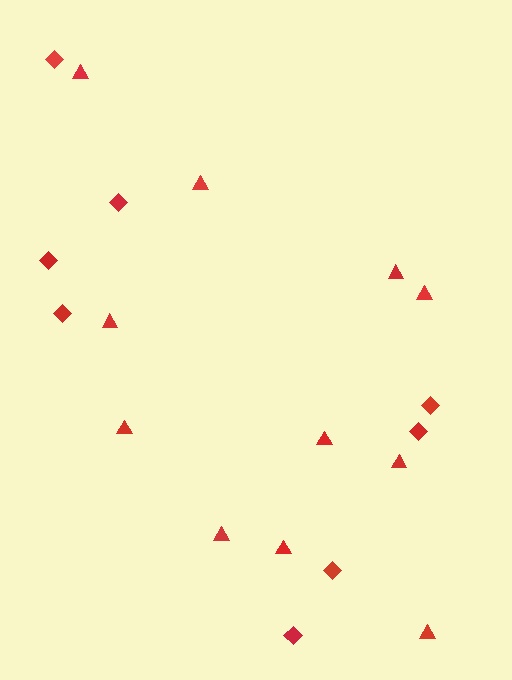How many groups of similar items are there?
There are 2 groups: one group of diamonds (8) and one group of triangles (11).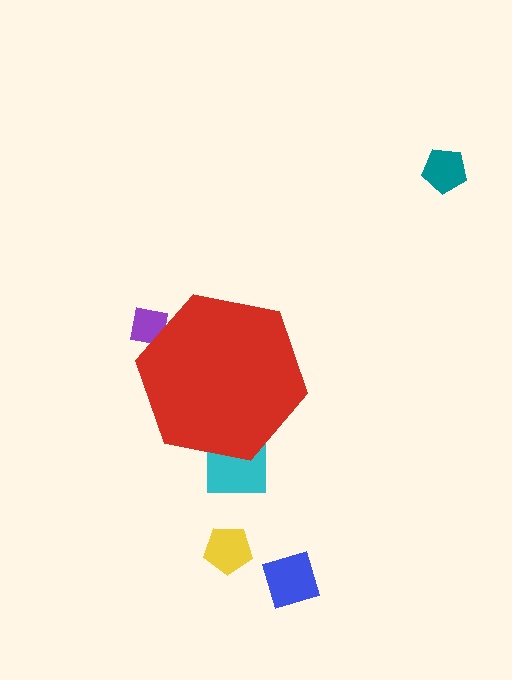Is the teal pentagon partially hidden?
No, the teal pentagon is fully visible.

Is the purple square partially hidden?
Yes, the purple square is partially hidden behind the red hexagon.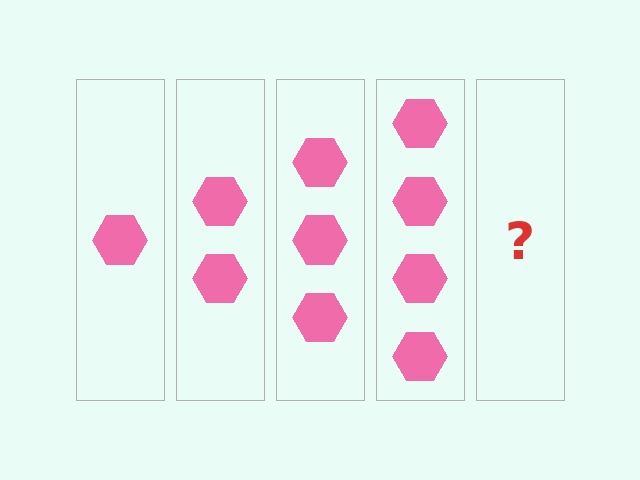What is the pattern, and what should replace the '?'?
The pattern is that each step adds one more hexagon. The '?' should be 5 hexagons.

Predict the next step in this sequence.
The next step is 5 hexagons.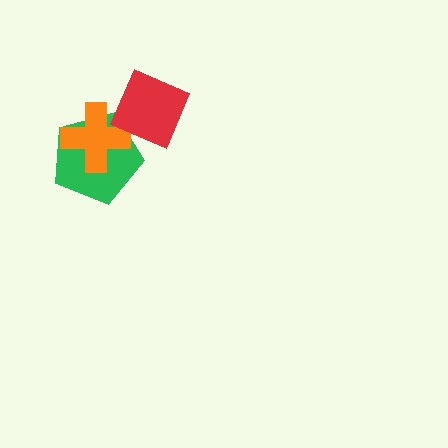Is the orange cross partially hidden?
Yes, it is partially covered by another shape.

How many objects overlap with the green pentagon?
2 objects overlap with the green pentagon.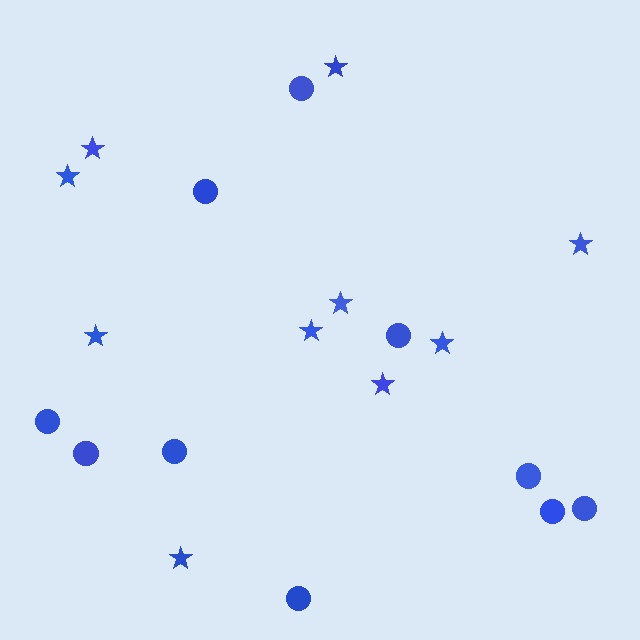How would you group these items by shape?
There are 2 groups: one group of stars (10) and one group of circles (10).